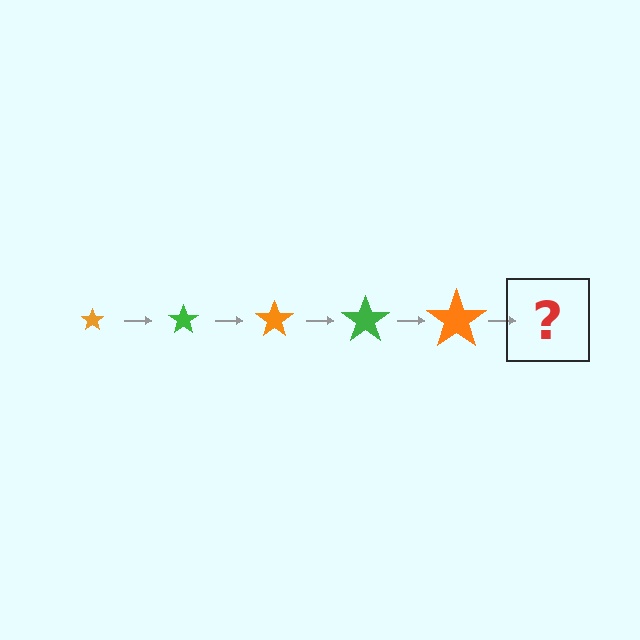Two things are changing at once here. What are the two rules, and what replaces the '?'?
The two rules are that the star grows larger each step and the color cycles through orange and green. The '?' should be a green star, larger than the previous one.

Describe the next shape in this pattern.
It should be a green star, larger than the previous one.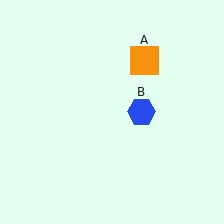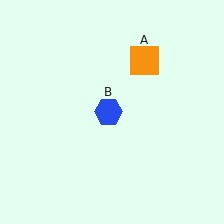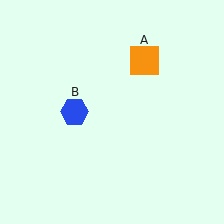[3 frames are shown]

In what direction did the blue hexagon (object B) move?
The blue hexagon (object B) moved left.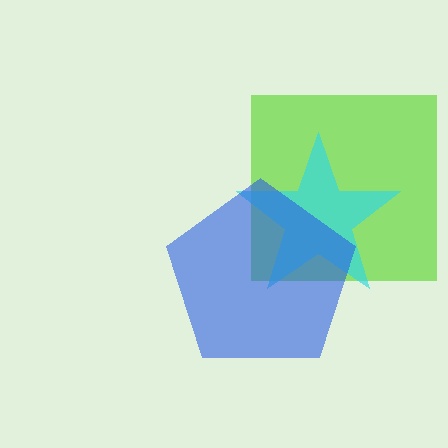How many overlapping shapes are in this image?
There are 3 overlapping shapes in the image.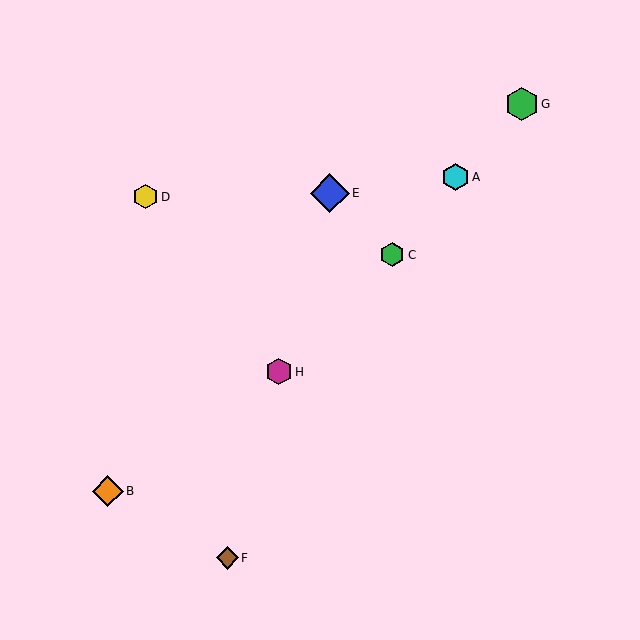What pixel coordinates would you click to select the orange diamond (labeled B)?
Click at (108, 491) to select the orange diamond B.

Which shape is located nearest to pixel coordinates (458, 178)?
The cyan hexagon (labeled A) at (456, 177) is nearest to that location.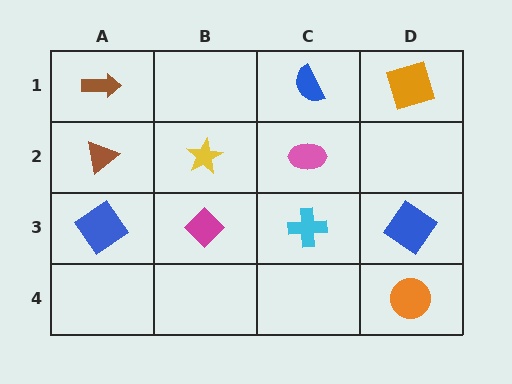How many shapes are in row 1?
3 shapes.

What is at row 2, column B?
A yellow star.